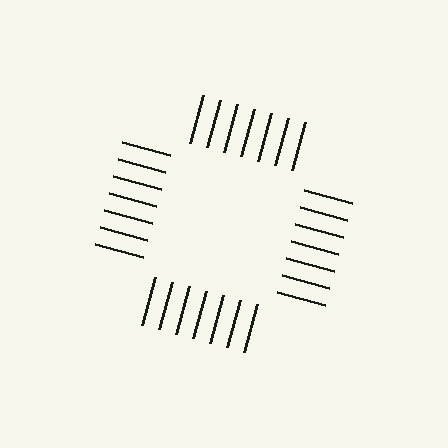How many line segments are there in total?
28 — 7 along each of the 4 edges.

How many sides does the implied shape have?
4 sides — the line-ends trace a square.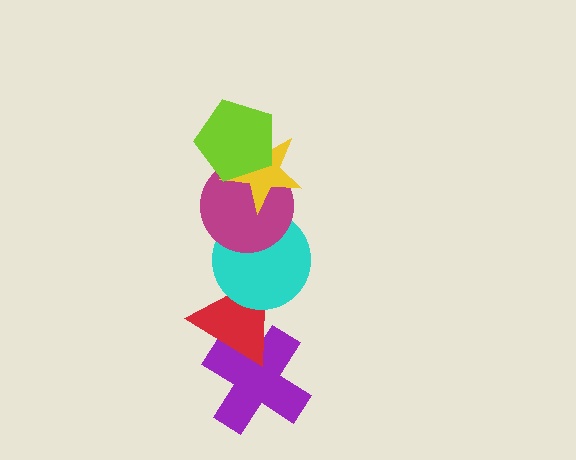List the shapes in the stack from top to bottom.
From top to bottom: the lime pentagon, the yellow star, the magenta circle, the cyan circle, the red triangle, the purple cross.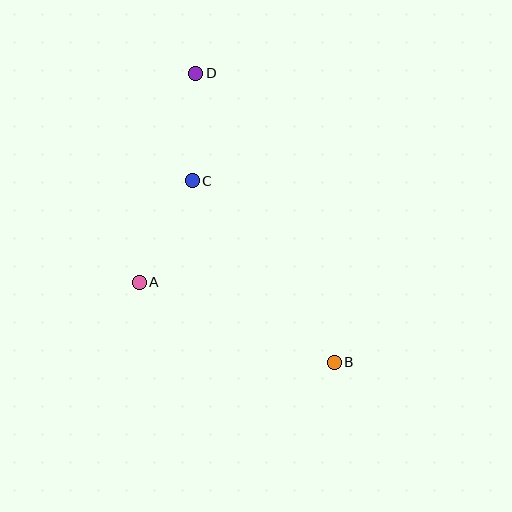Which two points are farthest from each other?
Points B and D are farthest from each other.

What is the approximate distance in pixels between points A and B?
The distance between A and B is approximately 211 pixels.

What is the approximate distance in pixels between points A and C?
The distance between A and C is approximately 115 pixels.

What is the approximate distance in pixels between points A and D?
The distance between A and D is approximately 217 pixels.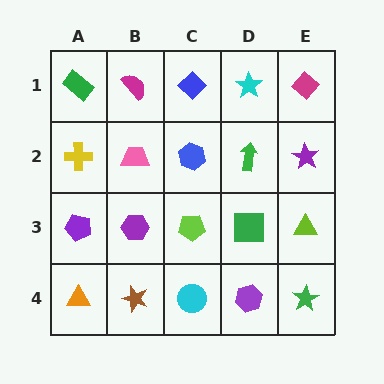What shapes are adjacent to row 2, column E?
A magenta diamond (row 1, column E), a lime triangle (row 3, column E), a green arrow (row 2, column D).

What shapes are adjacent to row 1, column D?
A green arrow (row 2, column D), a blue diamond (row 1, column C), a magenta diamond (row 1, column E).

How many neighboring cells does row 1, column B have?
3.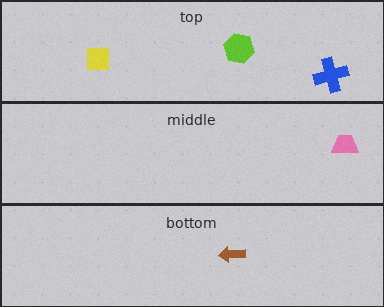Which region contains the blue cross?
The top region.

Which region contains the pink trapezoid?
The middle region.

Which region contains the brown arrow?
The bottom region.